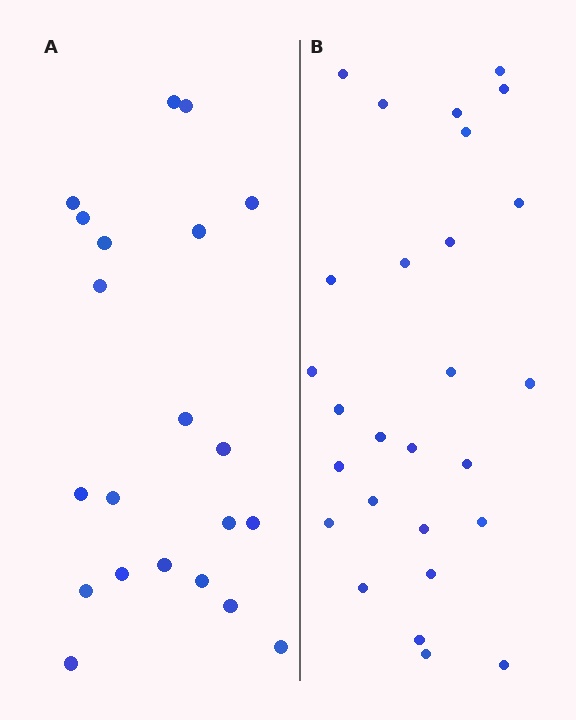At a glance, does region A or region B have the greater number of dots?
Region B (the right region) has more dots.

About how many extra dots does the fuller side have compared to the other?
Region B has about 6 more dots than region A.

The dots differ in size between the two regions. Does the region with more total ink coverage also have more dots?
No. Region A has more total ink coverage because its dots are larger, but region B actually contains more individual dots. Total area can be misleading — the number of items is what matters here.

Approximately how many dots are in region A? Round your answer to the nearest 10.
About 20 dots. (The exact count is 21, which rounds to 20.)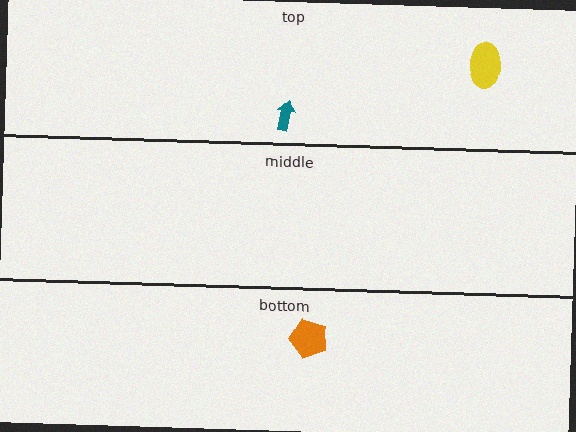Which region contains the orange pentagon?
The bottom region.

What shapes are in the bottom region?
The orange pentagon.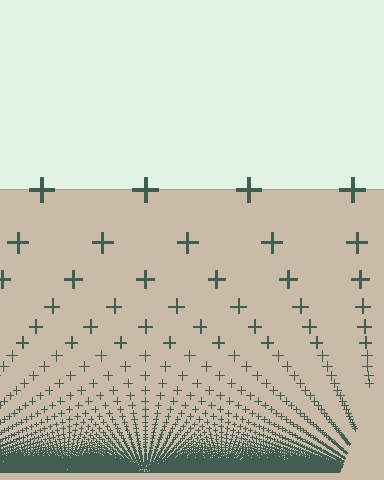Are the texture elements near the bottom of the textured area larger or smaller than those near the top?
Smaller. The gradient is inverted — elements near the bottom are smaller and denser.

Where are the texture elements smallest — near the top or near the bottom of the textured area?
Near the bottom.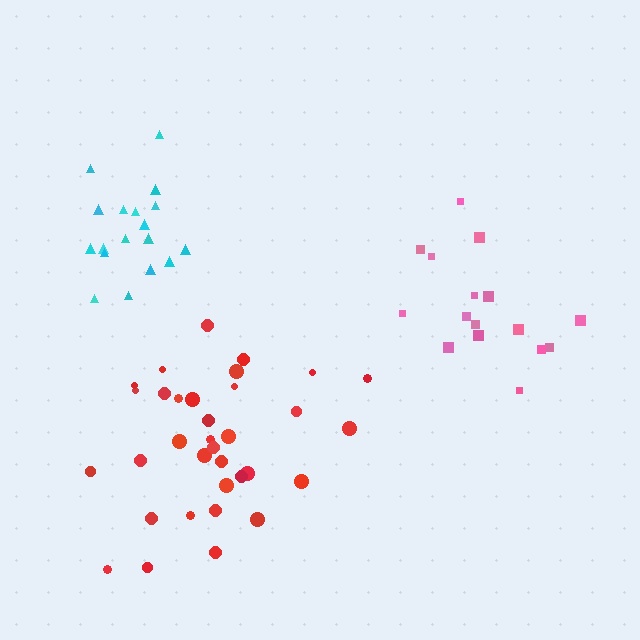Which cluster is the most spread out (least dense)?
Pink.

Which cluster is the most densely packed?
Cyan.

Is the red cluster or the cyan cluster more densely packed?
Cyan.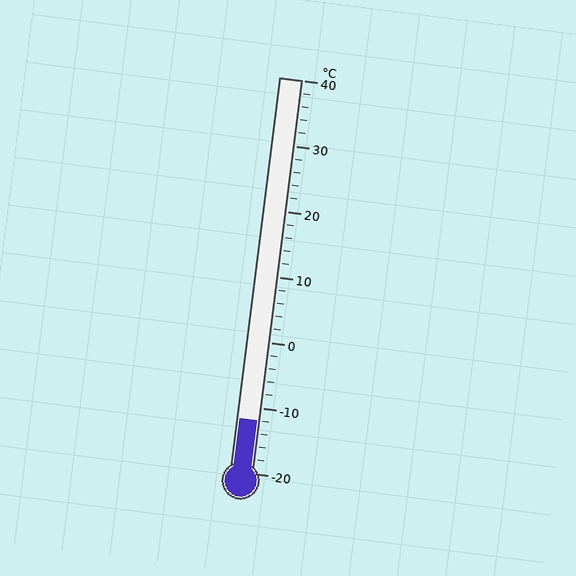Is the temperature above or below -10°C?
The temperature is below -10°C.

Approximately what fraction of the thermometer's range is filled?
The thermometer is filled to approximately 15% of its range.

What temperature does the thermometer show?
The thermometer shows approximately -12°C.